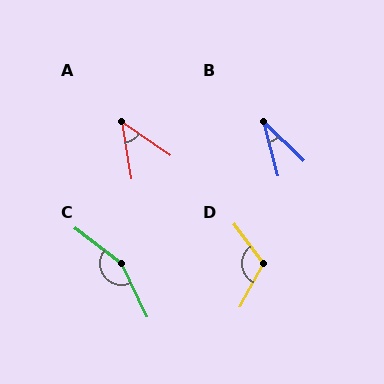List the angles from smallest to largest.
B (30°), A (46°), D (116°), C (152°).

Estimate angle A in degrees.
Approximately 46 degrees.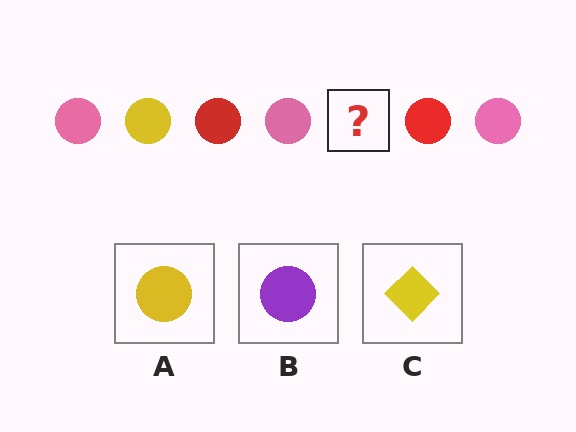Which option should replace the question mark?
Option A.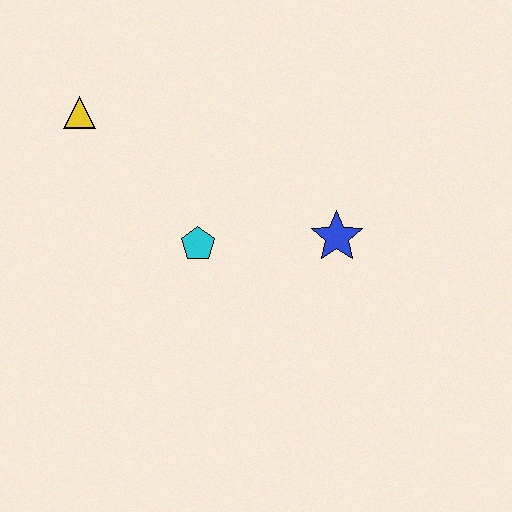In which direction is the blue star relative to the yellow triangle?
The blue star is to the right of the yellow triangle.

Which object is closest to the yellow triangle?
The cyan pentagon is closest to the yellow triangle.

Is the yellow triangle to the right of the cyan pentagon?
No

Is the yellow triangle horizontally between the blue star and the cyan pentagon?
No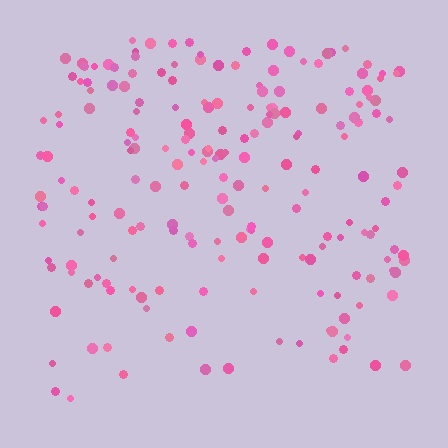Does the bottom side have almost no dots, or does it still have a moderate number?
Still a moderate number, just noticeably fewer than the top.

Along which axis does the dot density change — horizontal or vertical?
Vertical.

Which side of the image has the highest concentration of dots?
The top.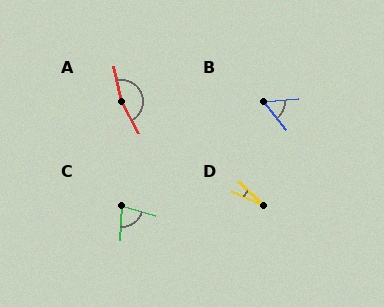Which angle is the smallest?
D, at approximately 20 degrees.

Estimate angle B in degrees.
Approximately 56 degrees.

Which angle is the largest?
A, at approximately 163 degrees.